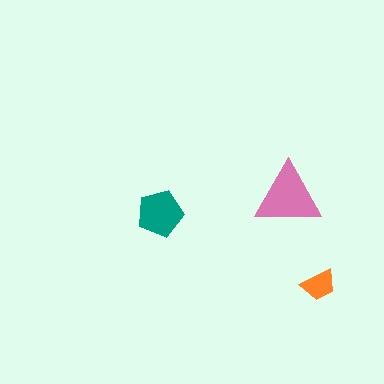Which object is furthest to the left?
The teal pentagon is leftmost.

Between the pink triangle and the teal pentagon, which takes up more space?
The pink triangle.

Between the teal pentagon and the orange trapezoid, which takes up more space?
The teal pentagon.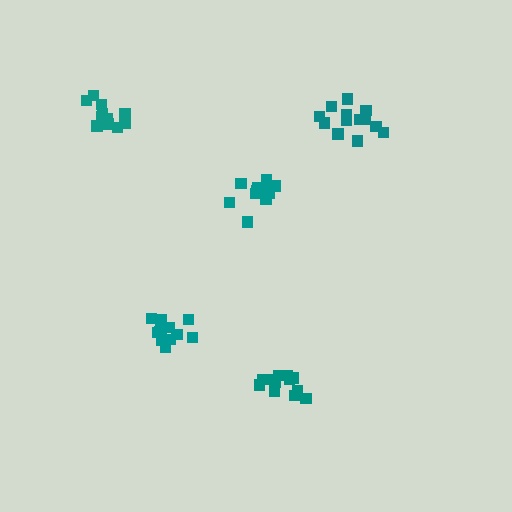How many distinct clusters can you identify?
There are 5 distinct clusters.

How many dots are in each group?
Group 1: 12 dots, Group 2: 12 dots, Group 3: 12 dots, Group 4: 12 dots, Group 5: 13 dots (61 total).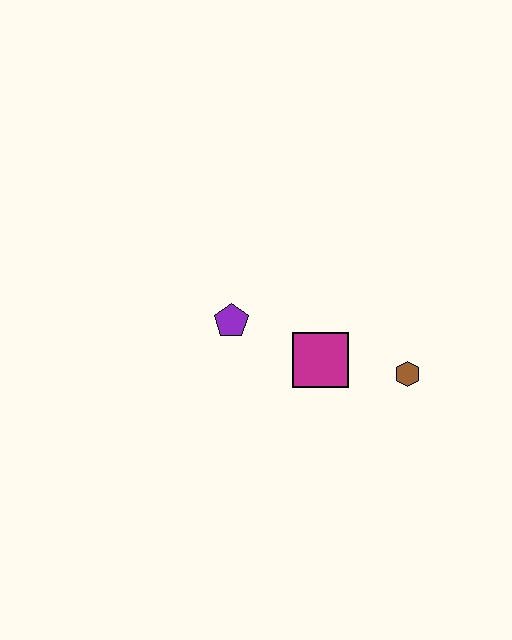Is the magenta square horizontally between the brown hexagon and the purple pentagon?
Yes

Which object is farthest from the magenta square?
The purple pentagon is farthest from the magenta square.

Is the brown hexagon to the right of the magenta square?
Yes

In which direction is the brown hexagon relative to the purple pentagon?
The brown hexagon is to the right of the purple pentagon.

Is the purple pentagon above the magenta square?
Yes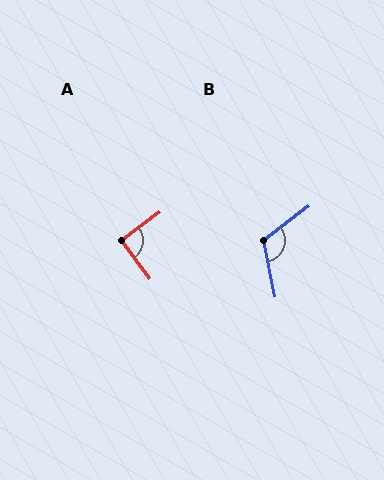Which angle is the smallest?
A, at approximately 90 degrees.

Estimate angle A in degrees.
Approximately 90 degrees.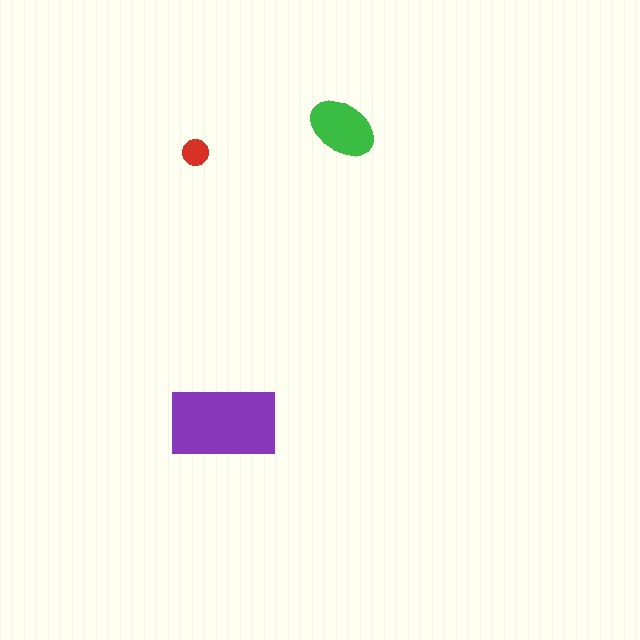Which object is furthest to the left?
The red circle is leftmost.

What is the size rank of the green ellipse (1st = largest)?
2nd.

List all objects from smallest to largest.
The red circle, the green ellipse, the purple rectangle.